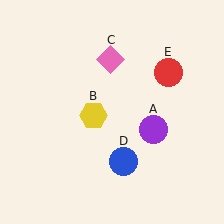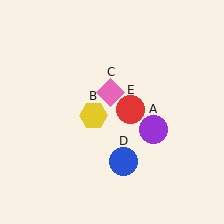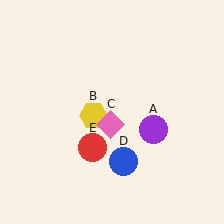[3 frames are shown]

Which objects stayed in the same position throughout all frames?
Purple circle (object A) and yellow hexagon (object B) and blue circle (object D) remained stationary.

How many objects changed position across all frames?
2 objects changed position: pink diamond (object C), red circle (object E).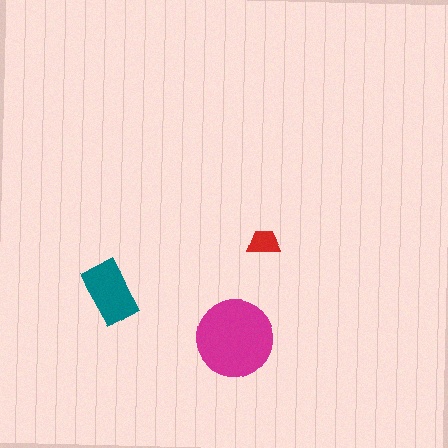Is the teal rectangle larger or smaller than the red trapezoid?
Larger.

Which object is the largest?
The magenta circle.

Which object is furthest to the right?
The red trapezoid is rightmost.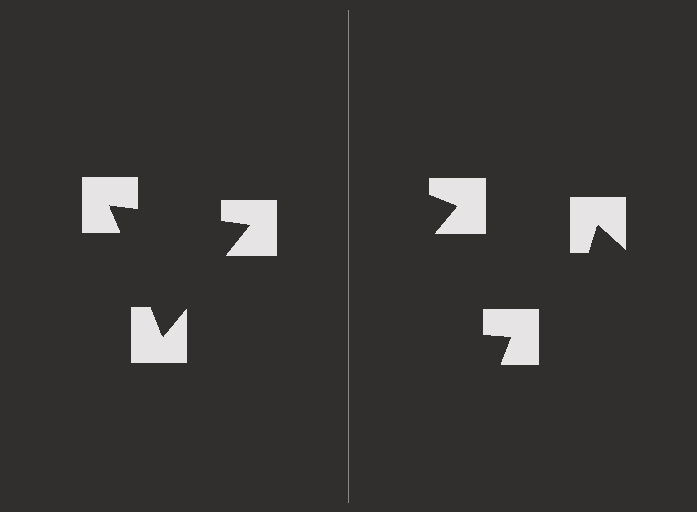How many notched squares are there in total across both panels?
6 — 3 on each side.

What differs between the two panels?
The notched squares are positioned identically on both sides; only the wedge orientations differ. On the left they align to a triangle; on the right they are misaligned.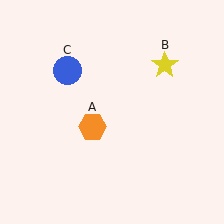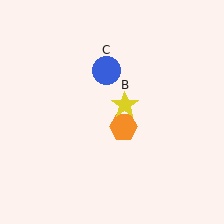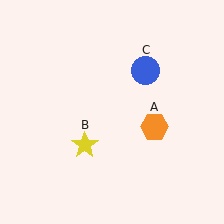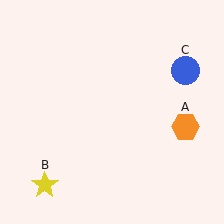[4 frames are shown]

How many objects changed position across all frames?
3 objects changed position: orange hexagon (object A), yellow star (object B), blue circle (object C).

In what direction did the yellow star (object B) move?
The yellow star (object B) moved down and to the left.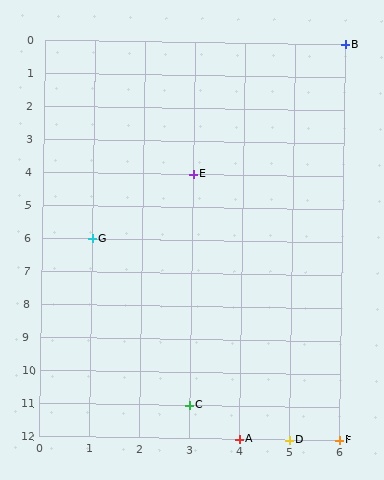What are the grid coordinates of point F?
Point F is at grid coordinates (6, 12).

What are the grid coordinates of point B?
Point B is at grid coordinates (6, 0).